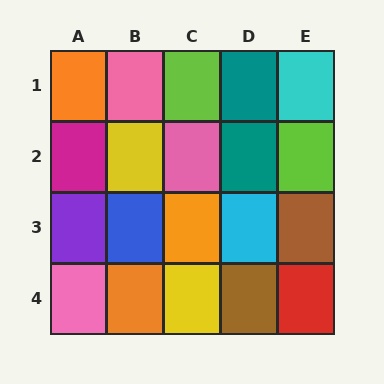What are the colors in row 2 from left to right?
Magenta, yellow, pink, teal, lime.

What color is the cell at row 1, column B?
Pink.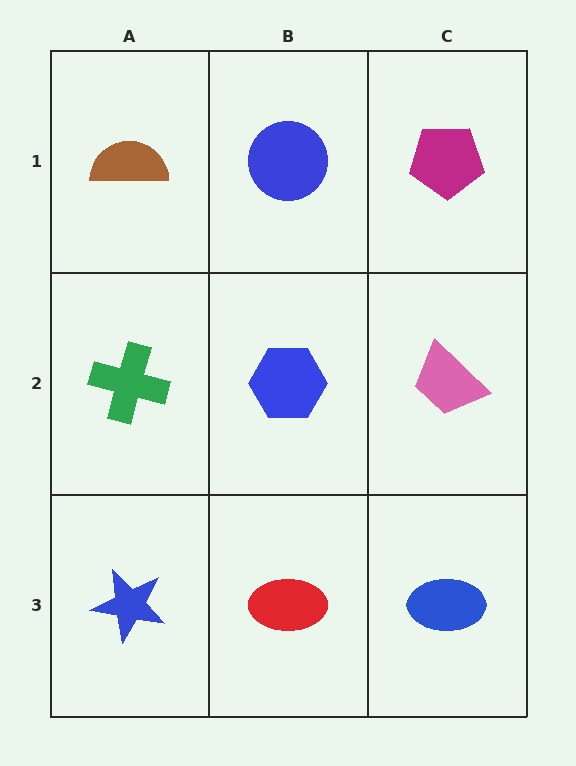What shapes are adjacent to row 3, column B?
A blue hexagon (row 2, column B), a blue star (row 3, column A), a blue ellipse (row 3, column C).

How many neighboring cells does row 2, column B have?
4.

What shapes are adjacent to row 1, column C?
A pink trapezoid (row 2, column C), a blue circle (row 1, column B).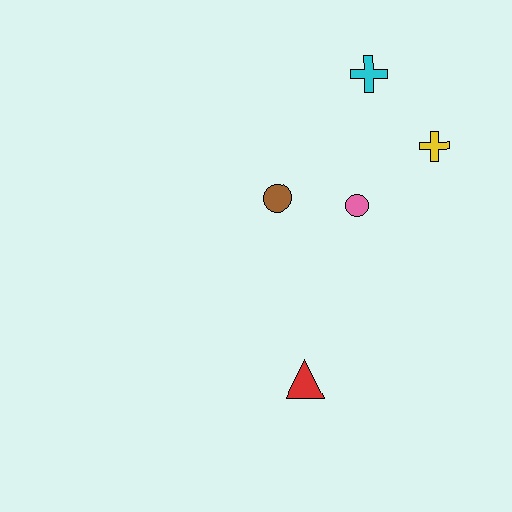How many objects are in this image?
There are 5 objects.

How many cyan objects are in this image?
There is 1 cyan object.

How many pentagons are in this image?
There are no pentagons.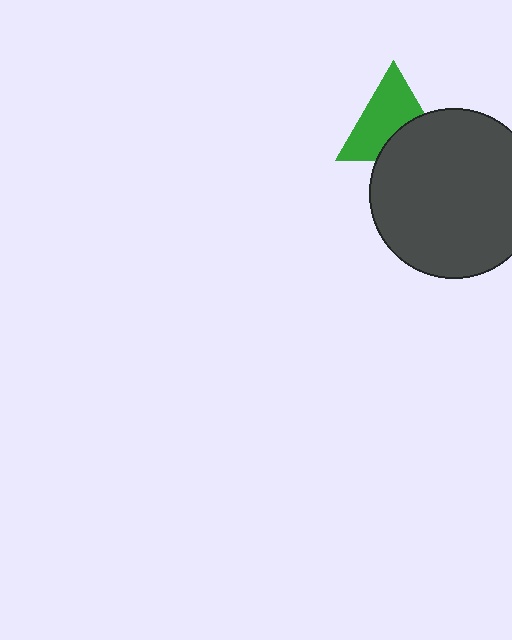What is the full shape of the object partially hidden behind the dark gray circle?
The partially hidden object is a green triangle.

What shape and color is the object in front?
The object in front is a dark gray circle.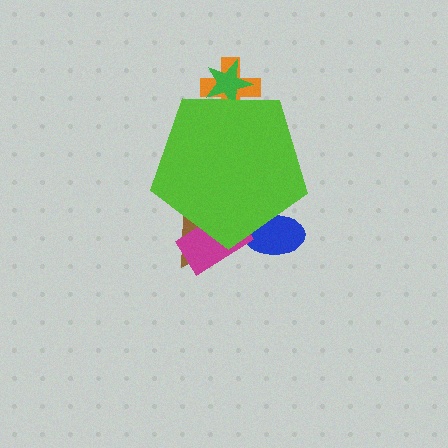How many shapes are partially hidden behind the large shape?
5 shapes are partially hidden.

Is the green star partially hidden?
Yes, the green star is partially hidden behind the lime pentagon.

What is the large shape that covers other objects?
A lime pentagon.